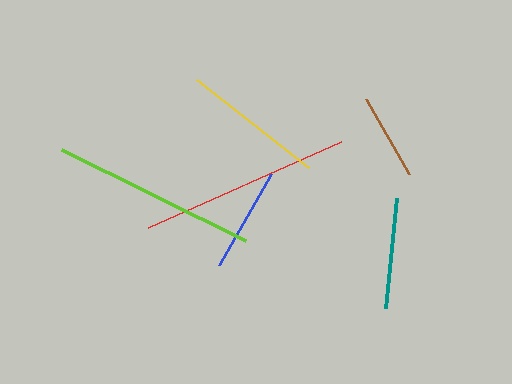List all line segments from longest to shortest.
From longest to shortest: red, lime, yellow, teal, blue, brown.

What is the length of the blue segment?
The blue segment is approximately 105 pixels long.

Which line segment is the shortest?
The brown line is the shortest at approximately 86 pixels.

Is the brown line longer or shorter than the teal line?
The teal line is longer than the brown line.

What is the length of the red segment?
The red segment is approximately 211 pixels long.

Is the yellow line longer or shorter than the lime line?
The lime line is longer than the yellow line.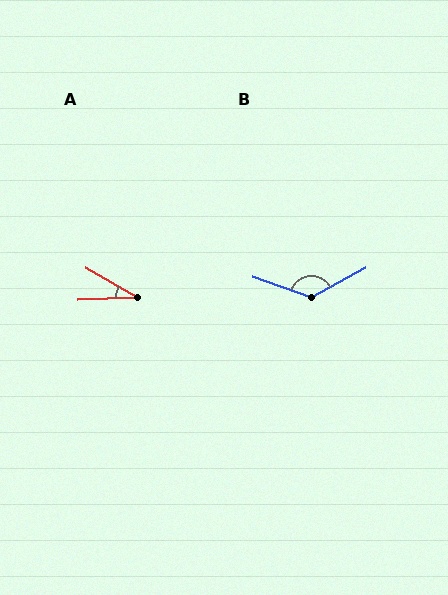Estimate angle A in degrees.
Approximately 32 degrees.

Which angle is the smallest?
A, at approximately 32 degrees.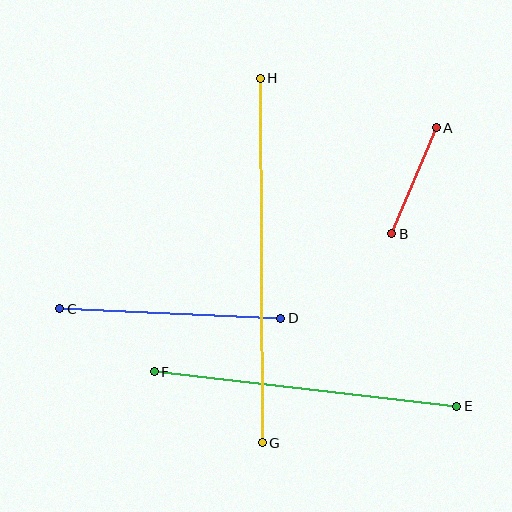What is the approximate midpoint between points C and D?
The midpoint is at approximately (170, 314) pixels.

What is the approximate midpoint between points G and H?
The midpoint is at approximately (261, 261) pixels.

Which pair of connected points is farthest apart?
Points G and H are farthest apart.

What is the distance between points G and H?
The distance is approximately 364 pixels.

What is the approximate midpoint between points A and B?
The midpoint is at approximately (414, 181) pixels.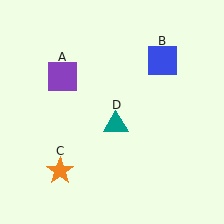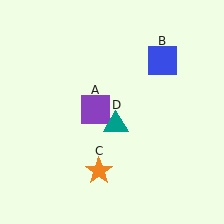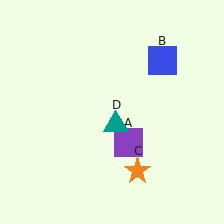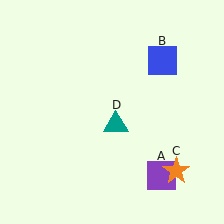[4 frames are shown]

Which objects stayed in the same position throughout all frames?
Blue square (object B) and teal triangle (object D) remained stationary.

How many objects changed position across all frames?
2 objects changed position: purple square (object A), orange star (object C).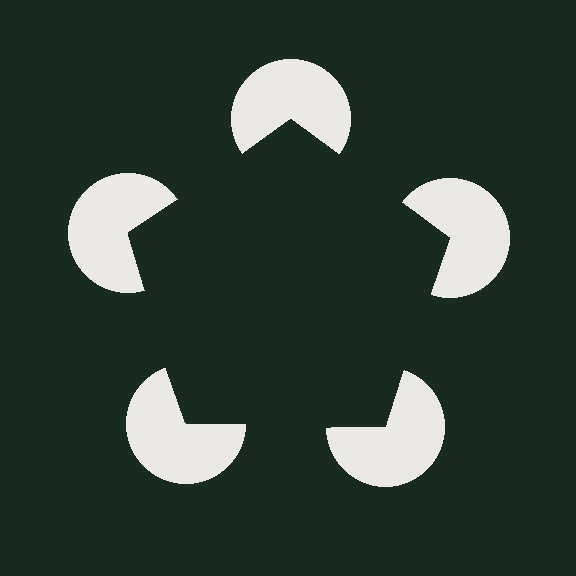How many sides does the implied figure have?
5 sides.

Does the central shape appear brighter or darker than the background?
It typically appears slightly darker than the background, even though no actual brightness change is drawn.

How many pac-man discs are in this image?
There are 5 — one at each vertex of the illusory pentagon.